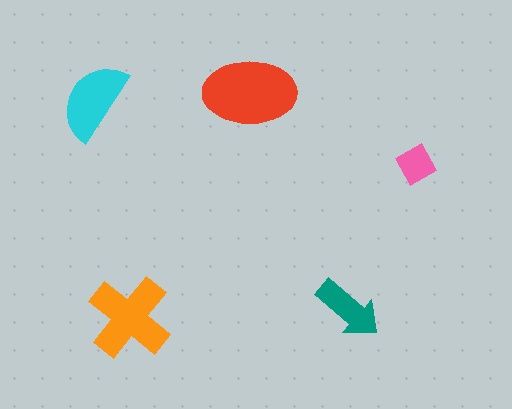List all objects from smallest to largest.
The pink square, the teal arrow, the cyan semicircle, the orange cross, the red ellipse.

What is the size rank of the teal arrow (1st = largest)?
4th.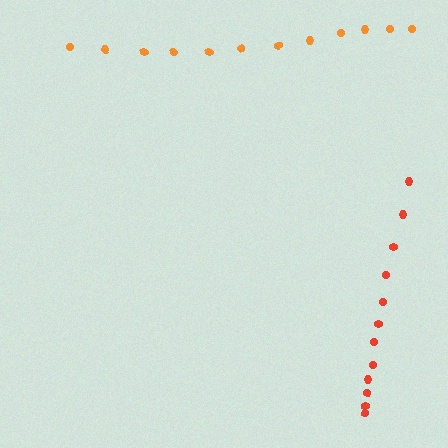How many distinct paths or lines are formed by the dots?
There are 2 distinct paths.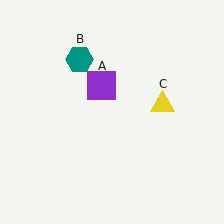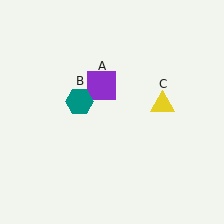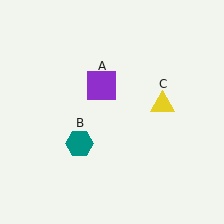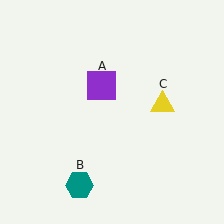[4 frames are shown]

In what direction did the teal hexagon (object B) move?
The teal hexagon (object B) moved down.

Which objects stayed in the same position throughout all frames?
Purple square (object A) and yellow triangle (object C) remained stationary.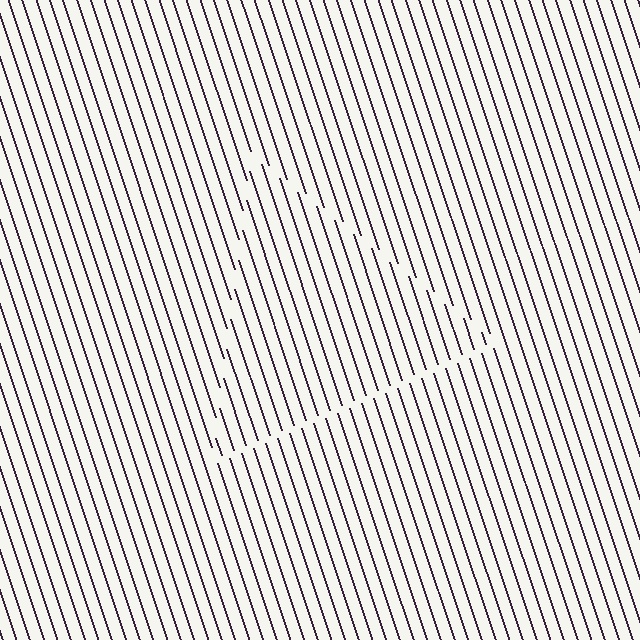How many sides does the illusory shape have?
3 sides — the line-ends trace a triangle.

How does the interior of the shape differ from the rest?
The interior of the shape contains the same grating, shifted by half a period — the contour is defined by the phase discontinuity where line-ends from the inner and outer gratings abut.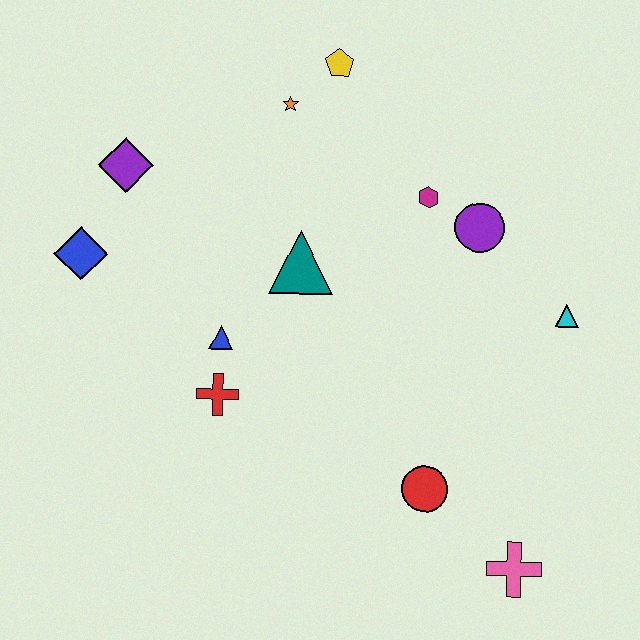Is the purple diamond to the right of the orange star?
No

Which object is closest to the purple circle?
The magenta hexagon is closest to the purple circle.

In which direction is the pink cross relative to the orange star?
The pink cross is below the orange star.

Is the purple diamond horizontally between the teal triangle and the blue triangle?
No